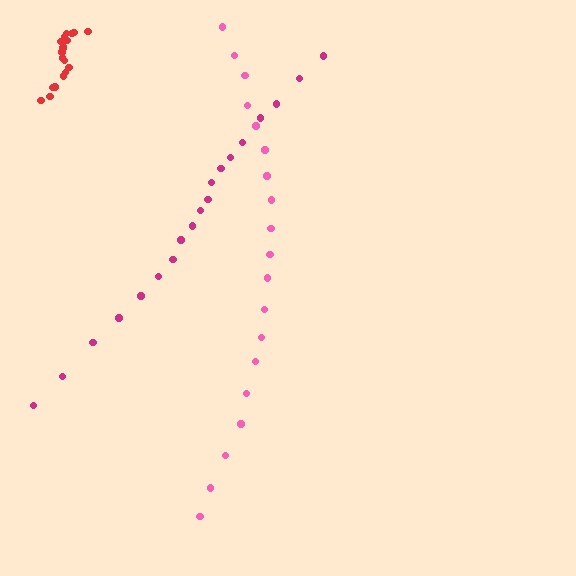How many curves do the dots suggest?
There are 3 distinct paths.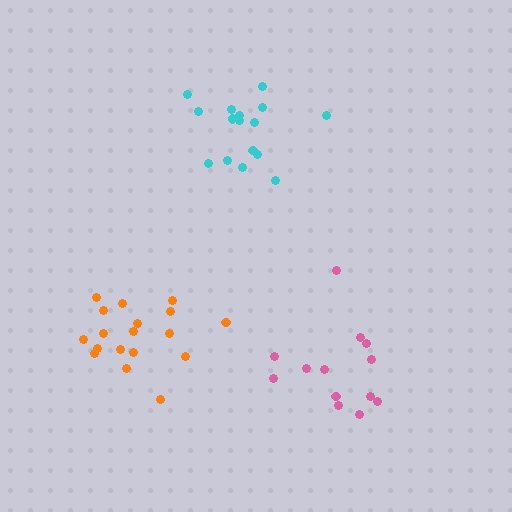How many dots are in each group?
Group 1: 18 dots, Group 2: 16 dots, Group 3: 13 dots (47 total).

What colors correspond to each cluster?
The clusters are colored: orange, cyan, pink.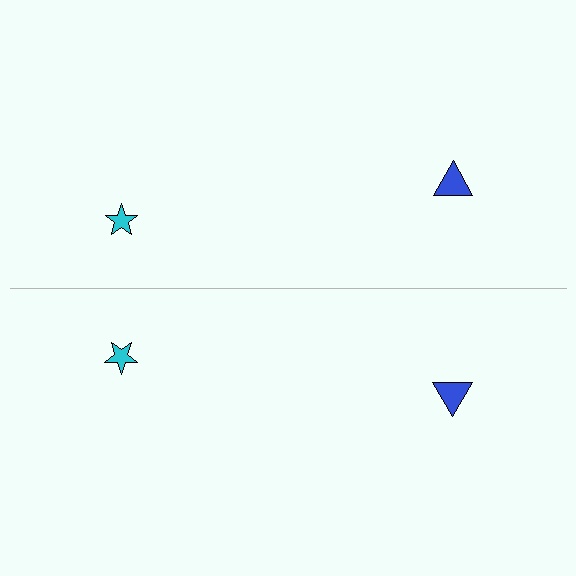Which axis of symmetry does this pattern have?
The pattern has a horizontal axis of symmetry running through the center of the image.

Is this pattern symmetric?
Yes, this pattern has bilateral (reflection) symmetry.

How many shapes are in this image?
There are 4 shapes in this image.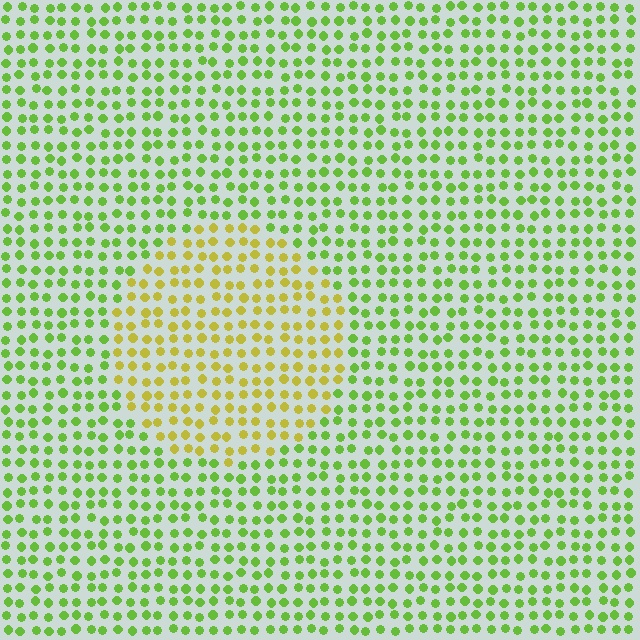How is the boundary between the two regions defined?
The boundary is defined purely by a slight shift in hue (about 42 degrees). Spacing, size, and orientation are identical on both sides.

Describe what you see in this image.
The image is filled with small lime elements in a uniform arrangement. A circle-shaped region is visible where the elements are tinted to a slightly different hue, forming a subtle color boundary.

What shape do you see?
I see a circle.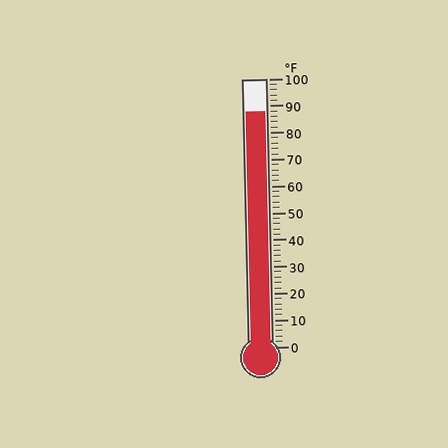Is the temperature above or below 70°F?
The temperature is above 70°F.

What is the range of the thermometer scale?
The thermometer scale ranges from 0°F to 100°F.